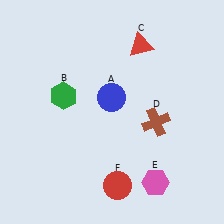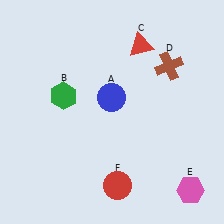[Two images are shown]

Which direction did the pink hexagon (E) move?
The pink hexagon (E) moved right.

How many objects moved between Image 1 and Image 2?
2 objects moved between the two images.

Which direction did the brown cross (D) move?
The brown cross (D) moved up.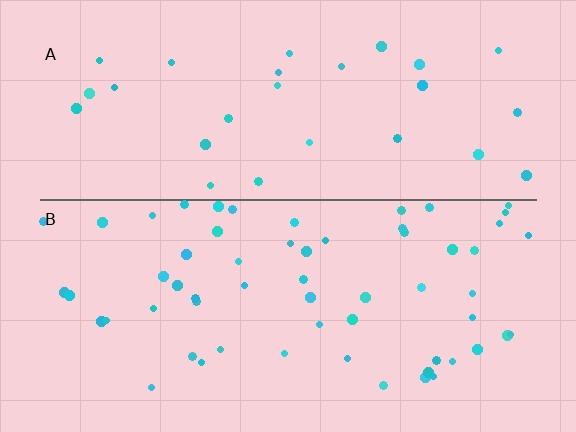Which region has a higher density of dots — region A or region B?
B (the bottom).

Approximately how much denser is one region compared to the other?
Approximately 2.1× — region B over region A.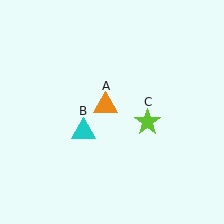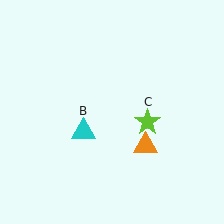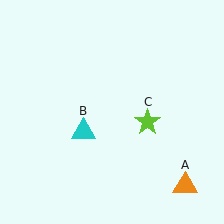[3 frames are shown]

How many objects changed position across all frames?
1 object changed position: orange triangle (object A).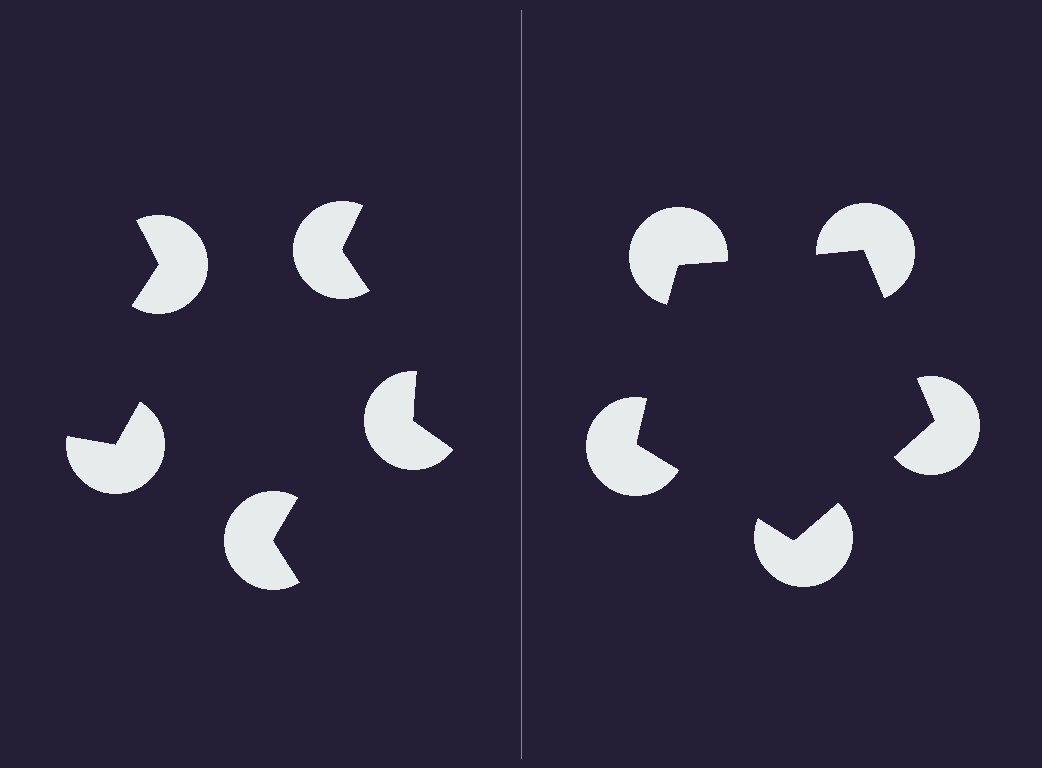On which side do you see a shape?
An illusory pentagon appears on the right side. On the left side the wedge cuts are rotated, so no coherent shape forms.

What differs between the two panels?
The pac-man discs are positioned identically on both sides; only the wedge orientations differ. On the right they align to a pentagon; on the left they are misaligned.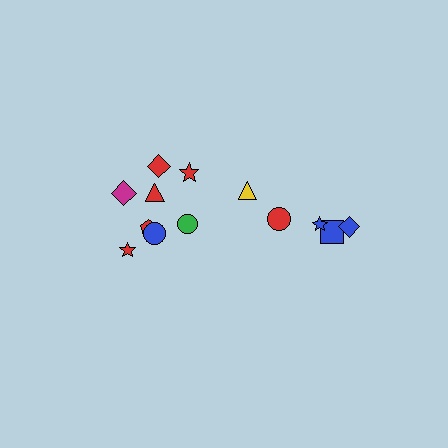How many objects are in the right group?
There are 5 objects.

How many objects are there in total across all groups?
There are 13 objects.